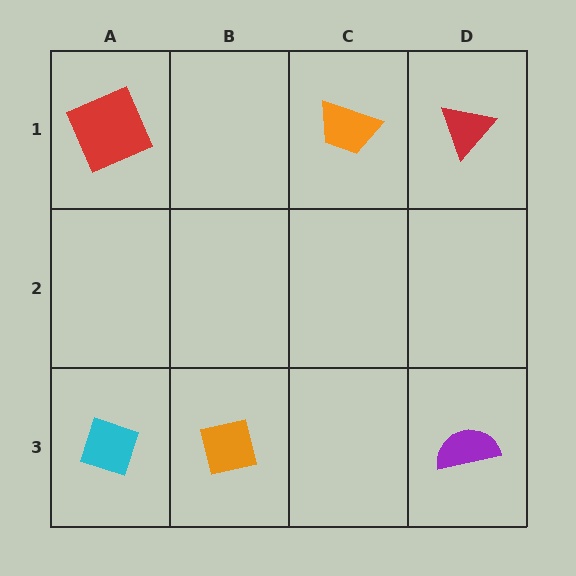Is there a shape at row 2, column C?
No, that cell is empty.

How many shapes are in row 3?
3 shapes.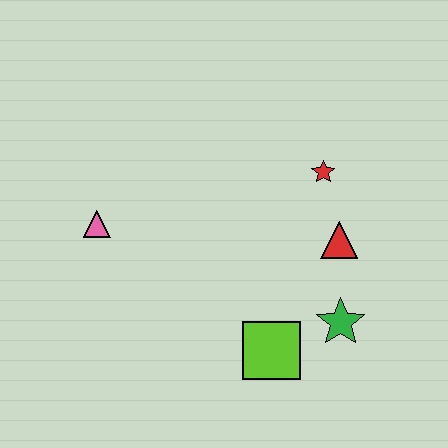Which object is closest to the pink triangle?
The lime square is closest to the pink triangle.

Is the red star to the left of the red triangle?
Yes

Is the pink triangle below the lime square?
No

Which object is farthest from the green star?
The pink triangle is farthest from the green star.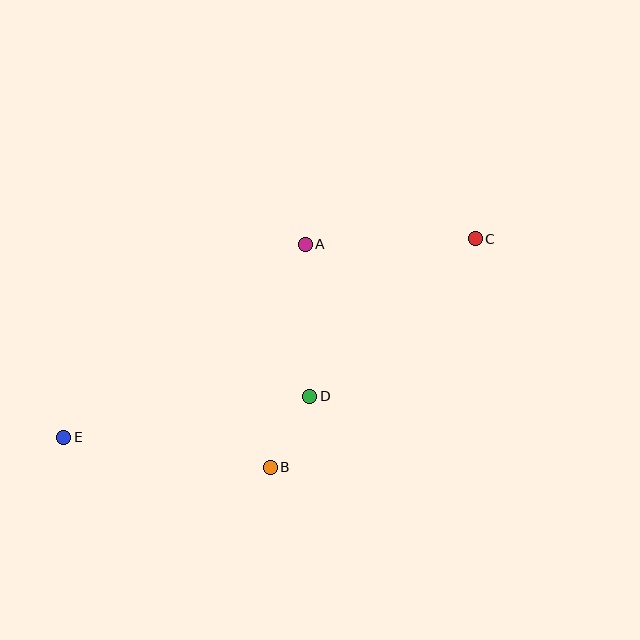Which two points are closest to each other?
Points B and D are closest to each other.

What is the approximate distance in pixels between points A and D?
The distance between A and D is approximately 152 pixels.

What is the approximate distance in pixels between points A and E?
The distance between A and E is approximately 309 pixels.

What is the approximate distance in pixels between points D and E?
The distance between D and E is approximately 249 pixels.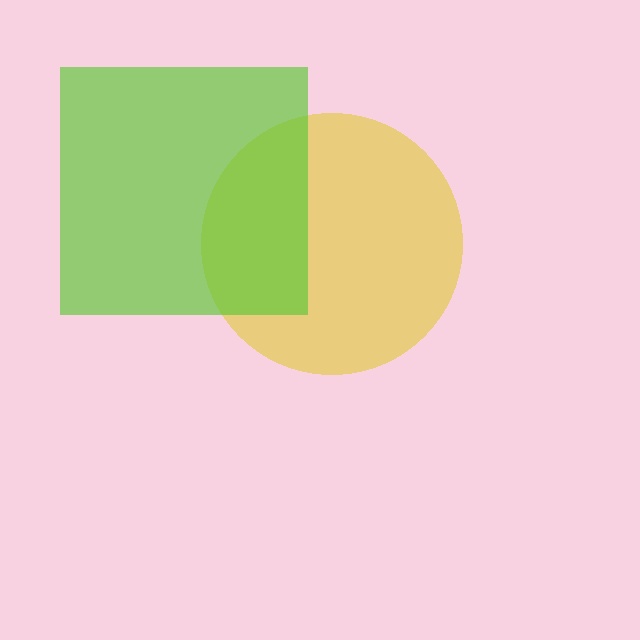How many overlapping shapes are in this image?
There are 2 overlapping shapes in the image.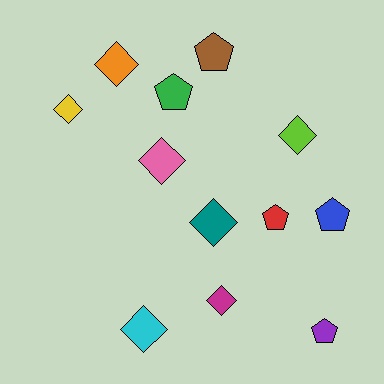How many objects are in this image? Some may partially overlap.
There are 12 objects.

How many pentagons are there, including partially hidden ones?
There are 5 pentagons.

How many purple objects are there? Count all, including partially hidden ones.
There is 1 purple object.